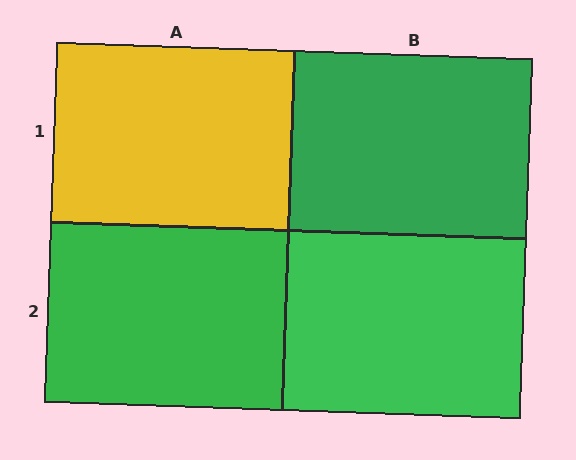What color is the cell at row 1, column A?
Yellow.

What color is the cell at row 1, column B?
Green.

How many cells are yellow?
1 cell is yellow.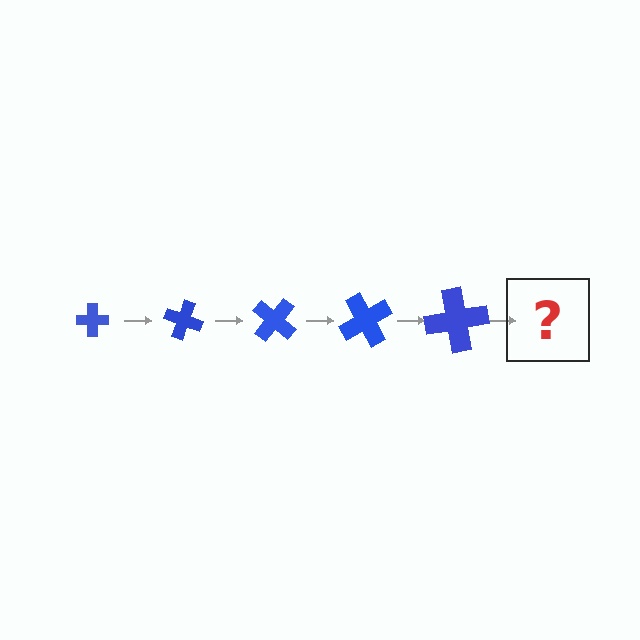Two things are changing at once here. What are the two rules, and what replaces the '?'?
The two rules are that the cross grows larger each step and it rotates 20 degrees each step. The '?' should be a cross, larger than the previous one and rotated 100 degrees from the start.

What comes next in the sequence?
The next element should be a cross, larger than the previous one and rotated 100 degrees from the start.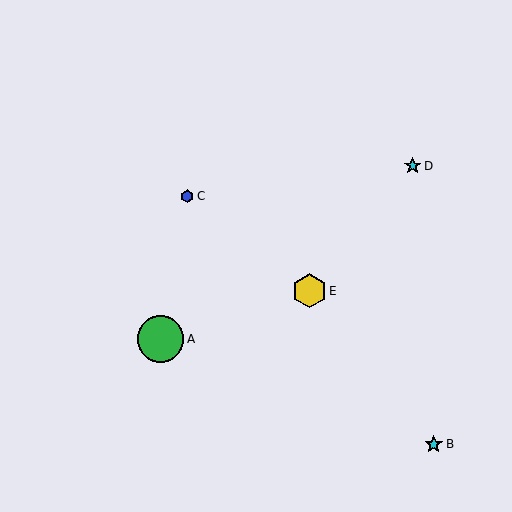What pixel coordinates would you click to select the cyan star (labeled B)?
Click at (434, 444) to select the cyan star B.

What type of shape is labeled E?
Shape E is a yellow hexagon.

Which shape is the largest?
The green circle (labeled A) is the largest.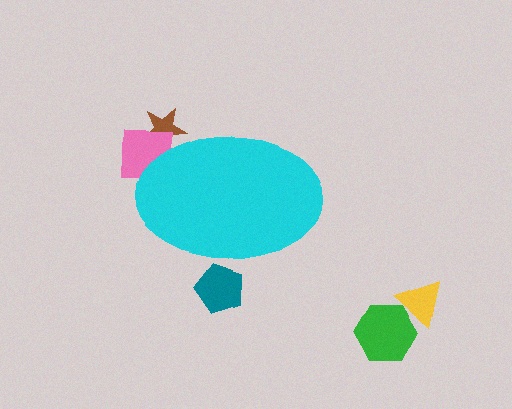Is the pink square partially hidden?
Yes, the pink square is partially hidden behind the cyan ellipse.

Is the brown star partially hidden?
Yes, the brown star is partially hidden behind the cyan ellipse.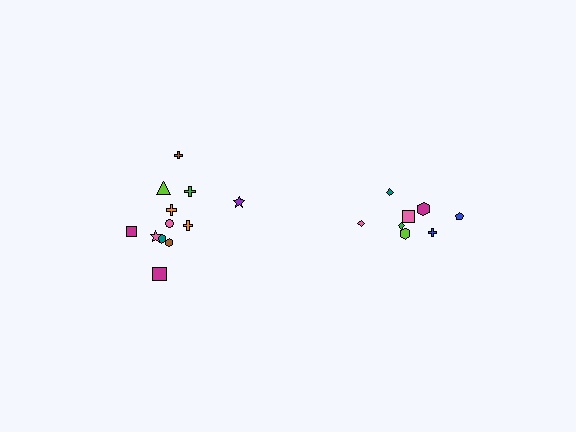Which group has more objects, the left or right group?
The left group.